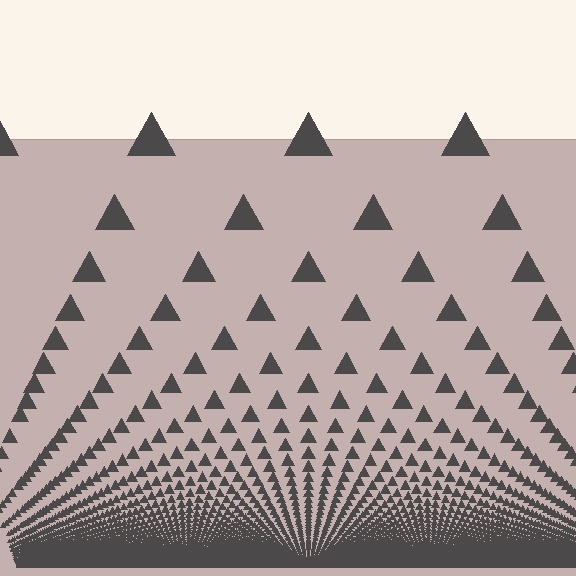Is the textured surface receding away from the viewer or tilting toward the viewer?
The surface appears to tilt toward the viewer. Texture elements get larger and sparser toward the top.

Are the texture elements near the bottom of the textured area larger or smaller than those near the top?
Smaller. The gradient is inverted — elements near the bottom are smaller and denser.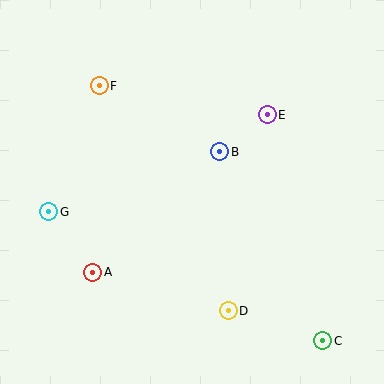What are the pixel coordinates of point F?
Point F is at (99, 86).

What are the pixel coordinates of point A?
Point A is at (93, 272).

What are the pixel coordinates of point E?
Point E is at (267, 115).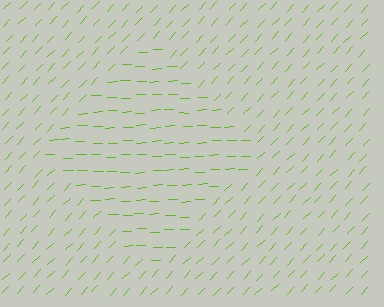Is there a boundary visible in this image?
Yes, there is a texture boundary formed by a change in line orientation.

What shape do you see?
I see a diamond.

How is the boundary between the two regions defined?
The boundary is defined purely by a change in line orientation (approximately 45 degrees difference). All lines are the same color and thickness.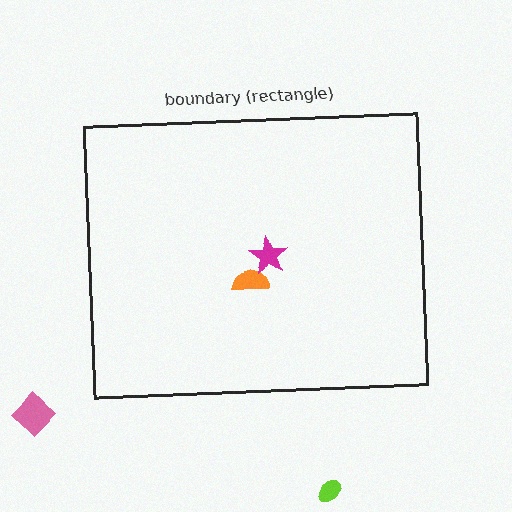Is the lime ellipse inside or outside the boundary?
Outside.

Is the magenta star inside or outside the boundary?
Inside.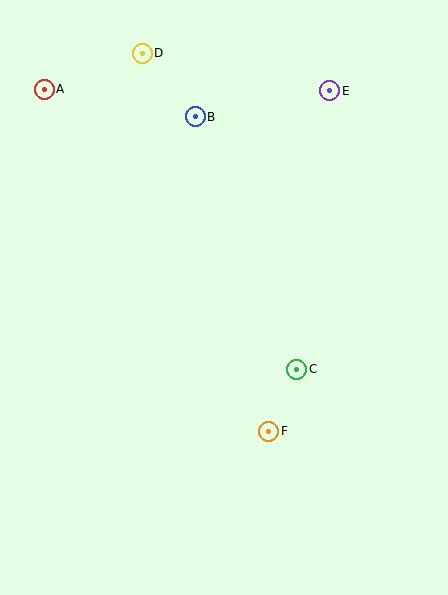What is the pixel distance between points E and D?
The distance between E and D is 191 pixels.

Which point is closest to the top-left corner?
Point A is closest to the top-left corner.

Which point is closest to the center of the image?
Point C at (297, 369) is closest to the center.